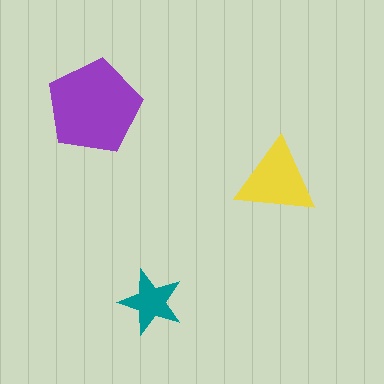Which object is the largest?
The purple pentagon.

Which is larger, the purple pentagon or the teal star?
The purple pentagon.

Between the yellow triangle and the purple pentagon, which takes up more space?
The purple pentagon.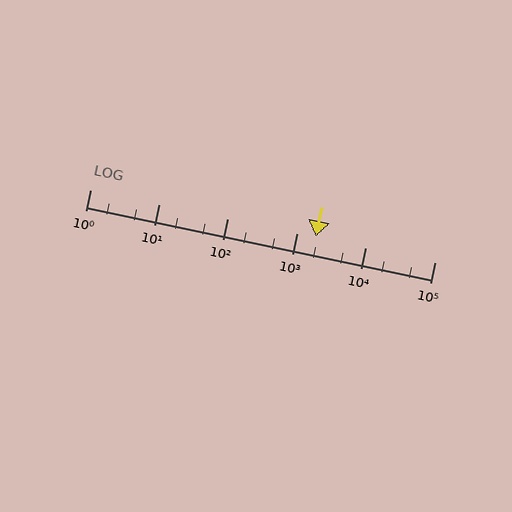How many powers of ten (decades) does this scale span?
The scale spans 5 decades, from 1 to 100000.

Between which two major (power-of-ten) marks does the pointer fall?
The pointer is between 1000 and 10000.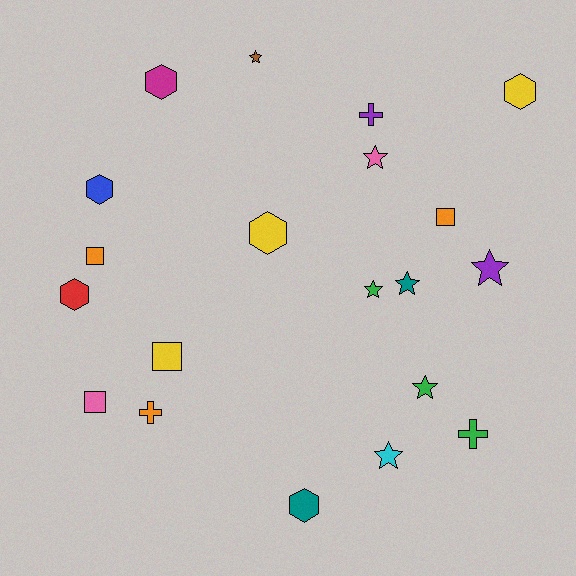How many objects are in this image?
There are 20 objects.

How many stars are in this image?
There are 7 stars.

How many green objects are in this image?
There are 3 green objects.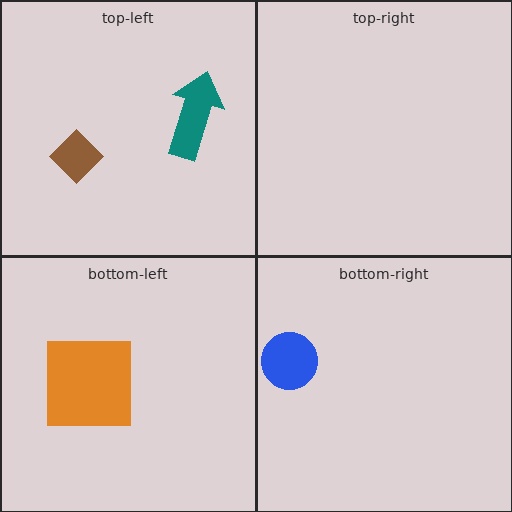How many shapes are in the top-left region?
2.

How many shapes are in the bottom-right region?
1.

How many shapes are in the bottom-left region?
1.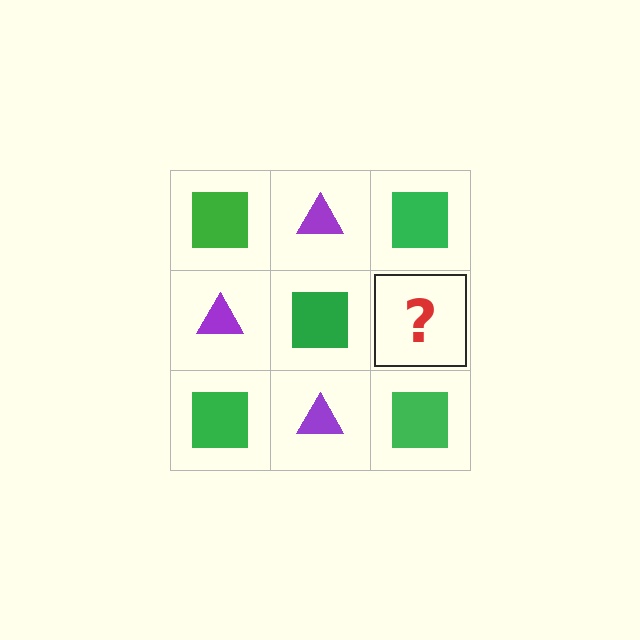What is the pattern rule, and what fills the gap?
The rule is that it alternates green square and purple triangle in a checkerboard pattern. The gap should be filled with a purple triangle.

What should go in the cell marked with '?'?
The missing cell should contain a purple triangle.